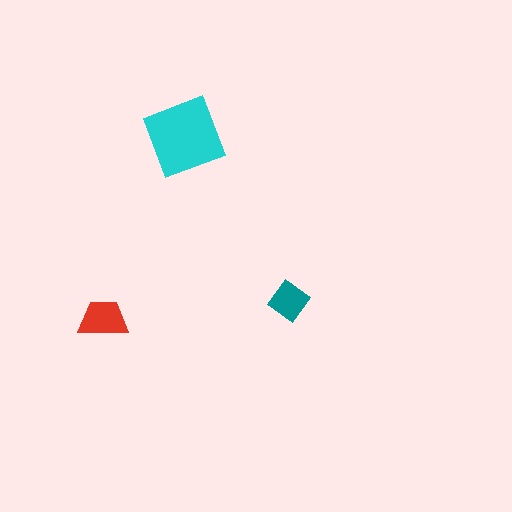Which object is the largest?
The cyan square.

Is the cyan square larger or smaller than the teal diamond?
Larger.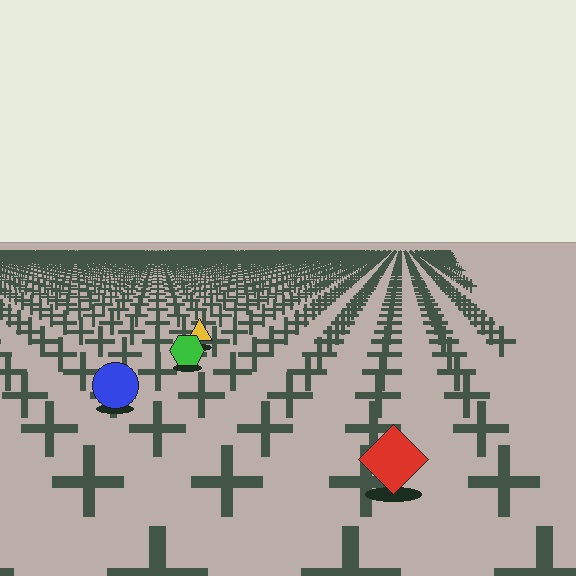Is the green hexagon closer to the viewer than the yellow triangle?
Yes. The green hexagon is closer — you can tell from the texture gradient: the ground texture is coarser near it.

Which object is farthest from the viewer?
The yellow triangle is farthest from the viewer. It appears smaller and the ground texture around it is denser.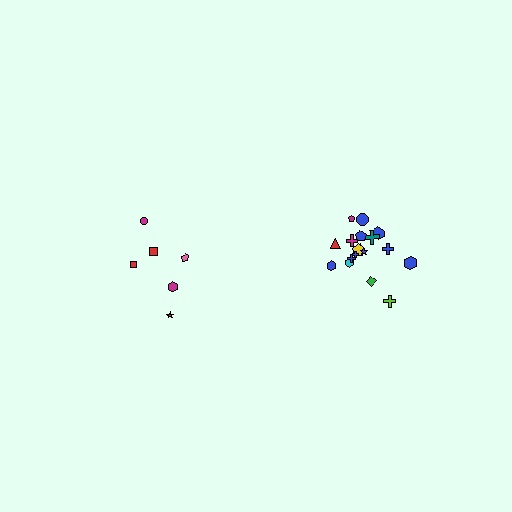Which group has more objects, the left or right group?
The right group.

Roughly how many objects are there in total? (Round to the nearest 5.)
Roughly 25 objects in total.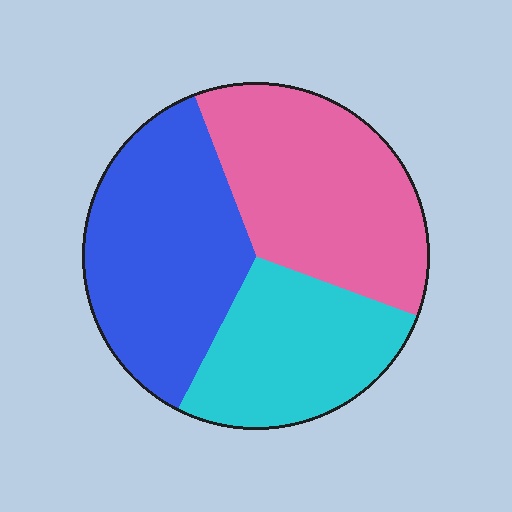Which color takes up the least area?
Cyan, at roughly 25%.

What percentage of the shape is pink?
Pink covers 36% of the shape.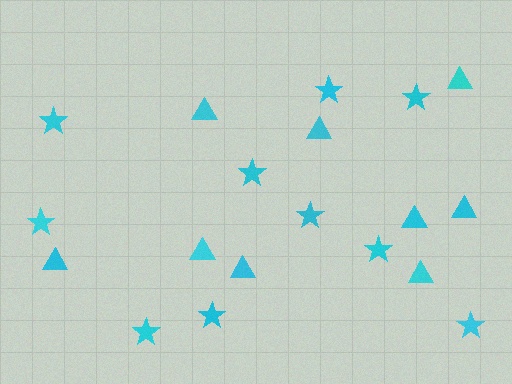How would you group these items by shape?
There are 2 groups: one group of stars (10) and one group of triangles (9).